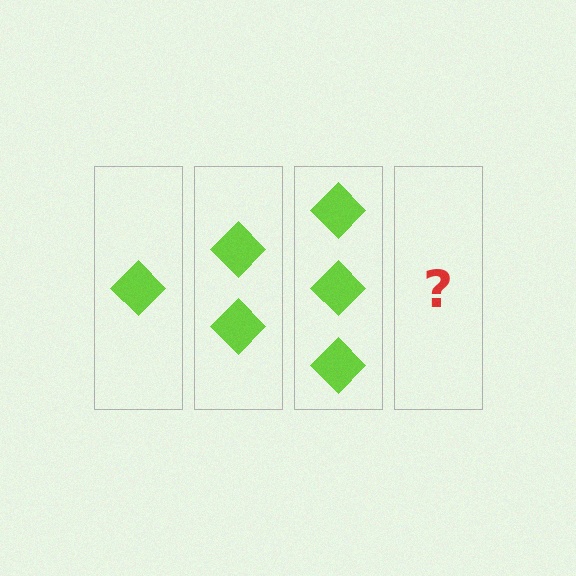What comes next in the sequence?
The next element should be 4 diamonds.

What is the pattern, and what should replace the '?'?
The pattern is that each step adds one more diamond. The '?' should be 4 diamonds.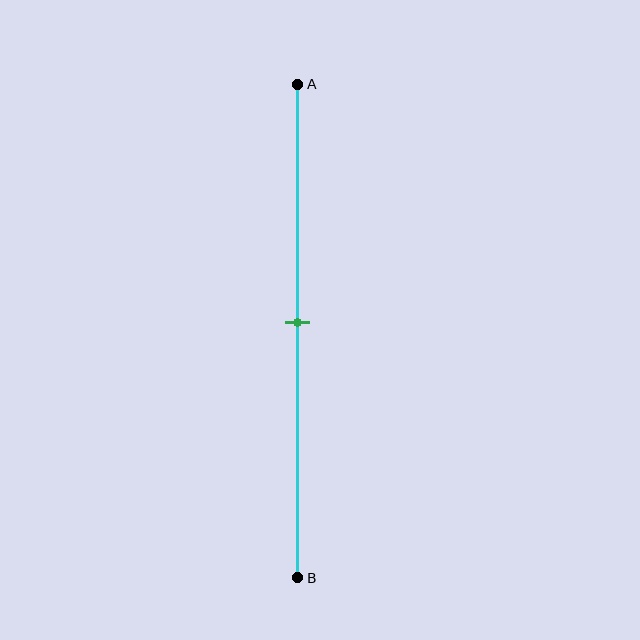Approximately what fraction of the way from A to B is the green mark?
The green mark is approximately 50% of the way from A to B.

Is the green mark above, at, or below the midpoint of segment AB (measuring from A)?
The green mark is approximately at the midpoint of segment AB.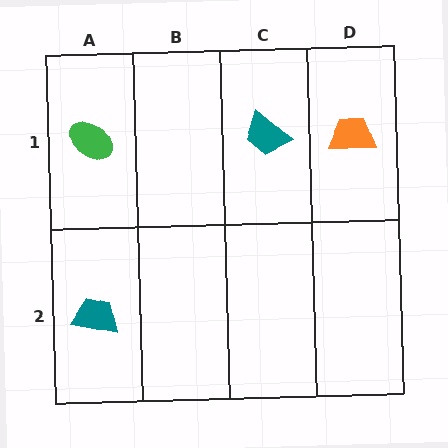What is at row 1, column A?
A green ellipse.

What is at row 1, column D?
An orange trapezoid.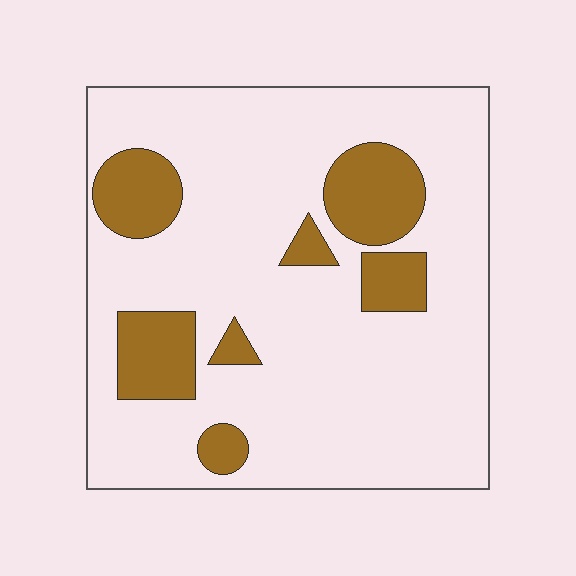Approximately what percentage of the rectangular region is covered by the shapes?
Approximately 20%.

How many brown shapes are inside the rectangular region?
7.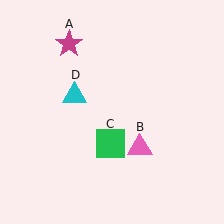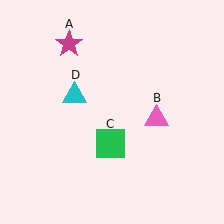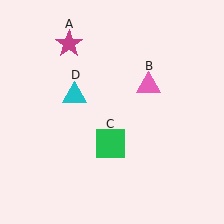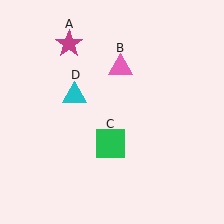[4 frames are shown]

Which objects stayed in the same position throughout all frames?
Magenta star (object A) and green square (object C) and cyan triangle (object D) remained stationary.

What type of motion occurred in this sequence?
The pink triangle (object B) rotated counterclockwise around the center of the scene.